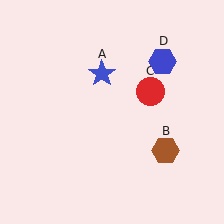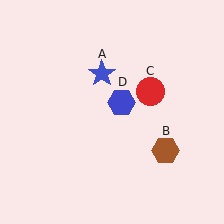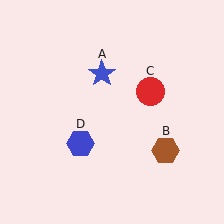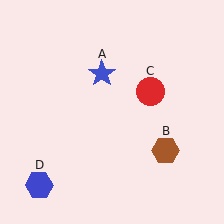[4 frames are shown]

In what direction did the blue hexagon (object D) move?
The blue hexagon (object D) moved down and to the left.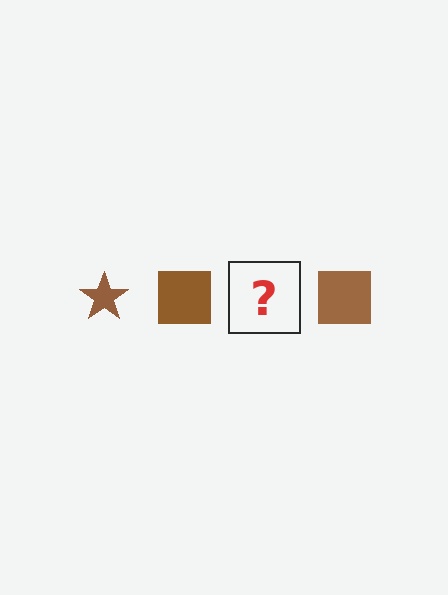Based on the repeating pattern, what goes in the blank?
The blank should be a brown star.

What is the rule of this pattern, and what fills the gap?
The rule is that the pattern cycles through star, square shapes in brown. The gap should be filled with a brown star.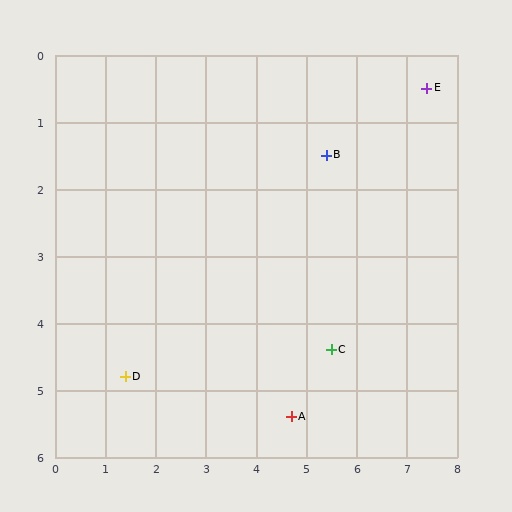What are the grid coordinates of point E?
Point E is at approximately (7.4, 0.5).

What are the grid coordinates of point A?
Point A is at approximately (4.7, 5.4).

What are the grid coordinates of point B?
Point B is at approximately (5.4, 1.5).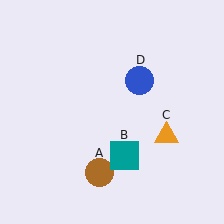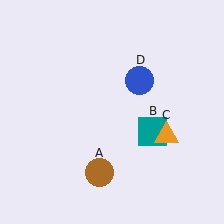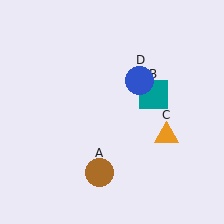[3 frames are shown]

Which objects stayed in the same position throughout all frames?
Brown circle (object A) and orange triangle (object C) and blue circle (object D) remained stationary.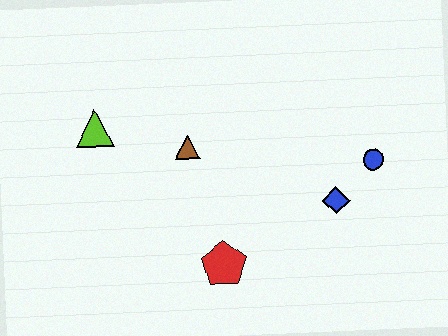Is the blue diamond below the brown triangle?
Yes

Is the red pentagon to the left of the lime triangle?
No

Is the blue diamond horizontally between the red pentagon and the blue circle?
Yes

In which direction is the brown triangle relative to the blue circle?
The brown triangle is to the left of the blue circle.